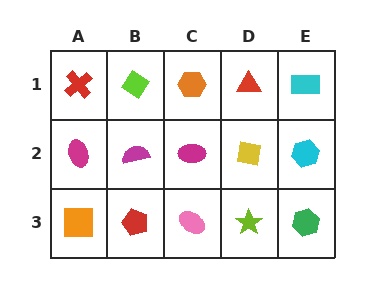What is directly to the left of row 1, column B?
A red cross.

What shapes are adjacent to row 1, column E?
A cyan hexagon (row 2, column E), a red triangle (row 1, column D).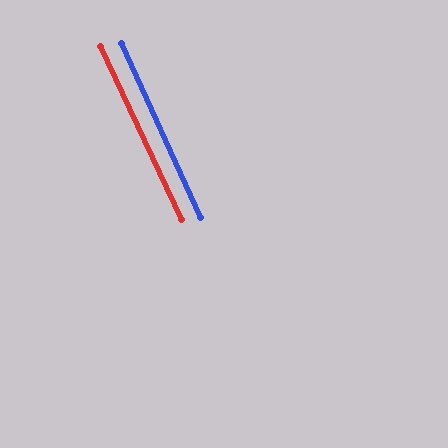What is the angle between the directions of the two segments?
Approximately 1 degree.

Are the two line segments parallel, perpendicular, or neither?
Parallel — their directions differ by only 0.9°.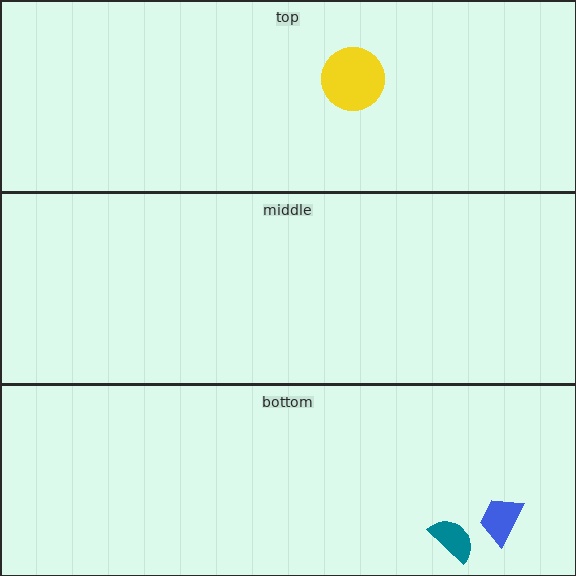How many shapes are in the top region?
1.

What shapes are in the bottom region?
The teal semicircle, the blue trapezoid.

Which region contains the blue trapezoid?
The bottom region.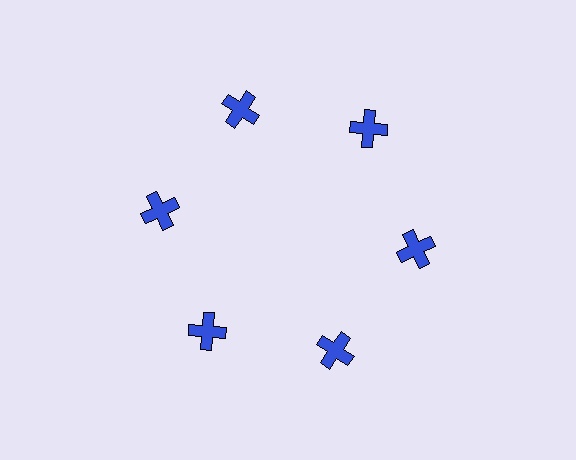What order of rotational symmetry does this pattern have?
This pattern has 6-fold rotational symmetry.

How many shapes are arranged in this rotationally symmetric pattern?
There are 6 shapes, arranged in 6 groups of 1.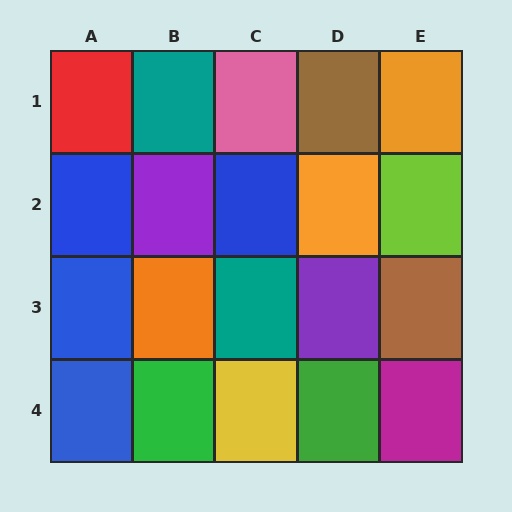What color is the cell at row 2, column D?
Orange.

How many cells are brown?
2 cells are brown.